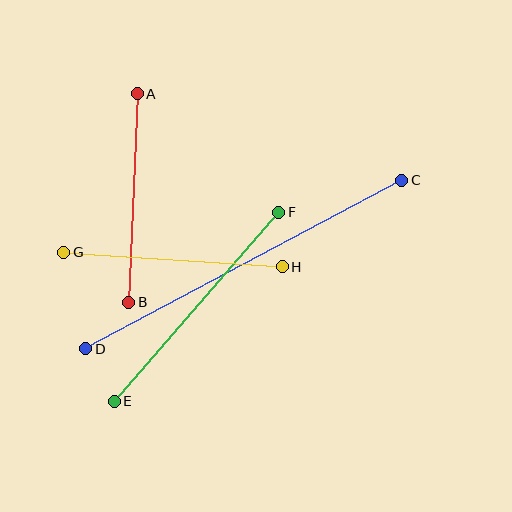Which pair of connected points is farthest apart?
Points C and D are farthest apart.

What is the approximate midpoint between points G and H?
The midpoint is at approximately (173, 259) pixels.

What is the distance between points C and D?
The distance is approximately 358 pixels.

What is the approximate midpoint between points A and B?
The midpoint is at approximately (133, 198) pixels.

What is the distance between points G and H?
The distance is approximately 219 pixels.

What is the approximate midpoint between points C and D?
The midpoint is at approximately (244, 264) pixels.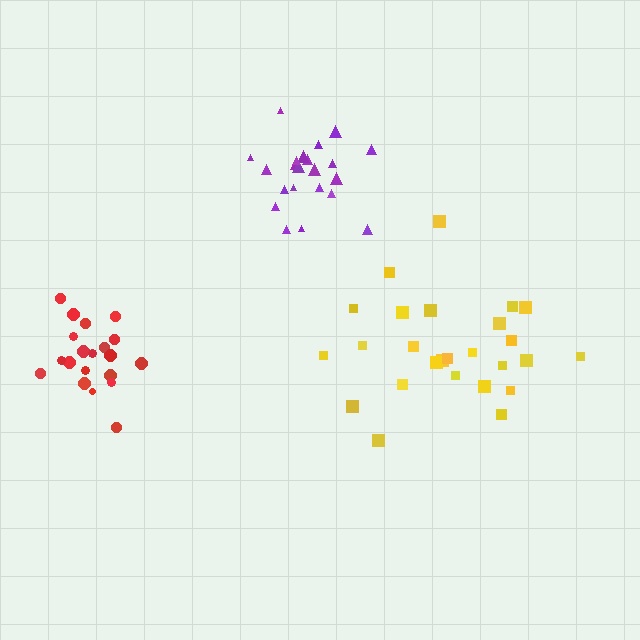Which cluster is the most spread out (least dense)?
Yellow.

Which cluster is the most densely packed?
Red.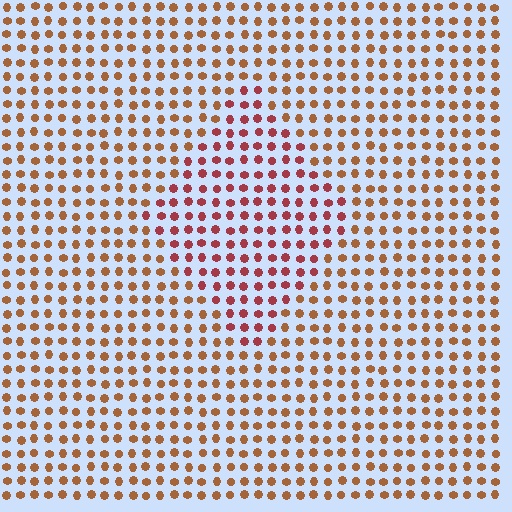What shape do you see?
I see a diamond.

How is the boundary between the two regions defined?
The boundary is defined purely by a slight shift in hue (about 32 degrees). Spacing, size, and orientation are identical on both sides.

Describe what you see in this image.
The image is filled with small brown elements in a uniform arrangement. A diamond-shaped region is visible where the elements are tinted to a slightly different hue, forming a subtle color boundary.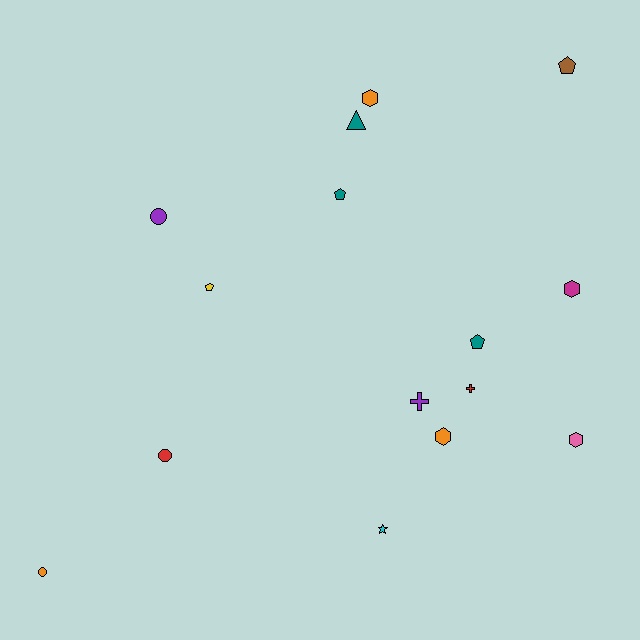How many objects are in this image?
There are 15 objects.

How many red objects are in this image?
There are 2 red objects.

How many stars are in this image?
There is 1 star.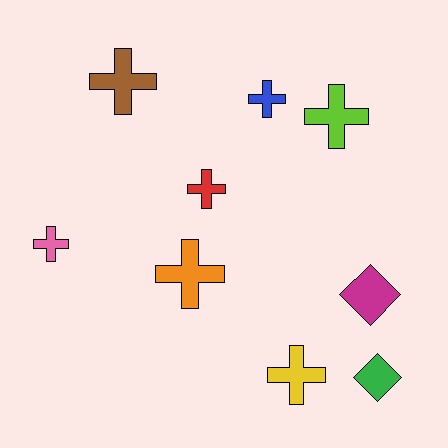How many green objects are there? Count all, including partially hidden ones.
There is 1 green object.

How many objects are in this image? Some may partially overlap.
There are 9 objects.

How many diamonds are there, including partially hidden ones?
There are 2 diamonds.